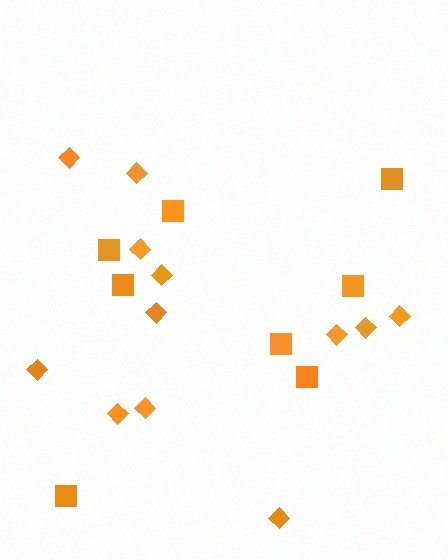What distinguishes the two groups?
There are 2 groups: one group of squares (8) and one group of diamonds (12).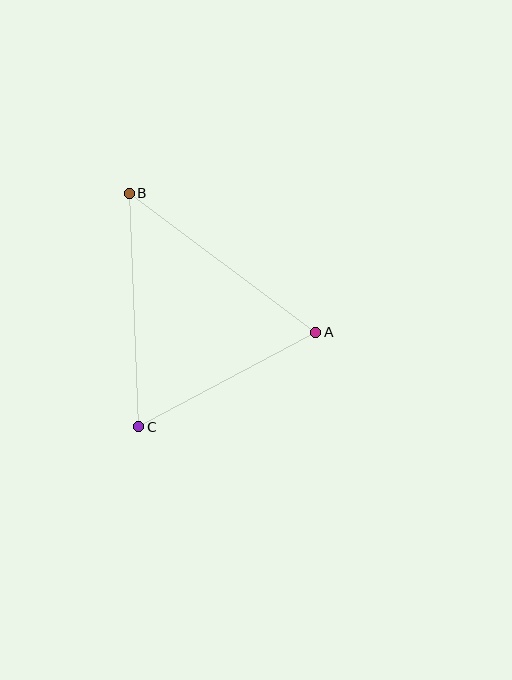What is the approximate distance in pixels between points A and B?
The distance between A and B is approximately 233 pixels.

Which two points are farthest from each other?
Points B and C are farthest from each other.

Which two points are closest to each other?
Points A and C are closest to each other.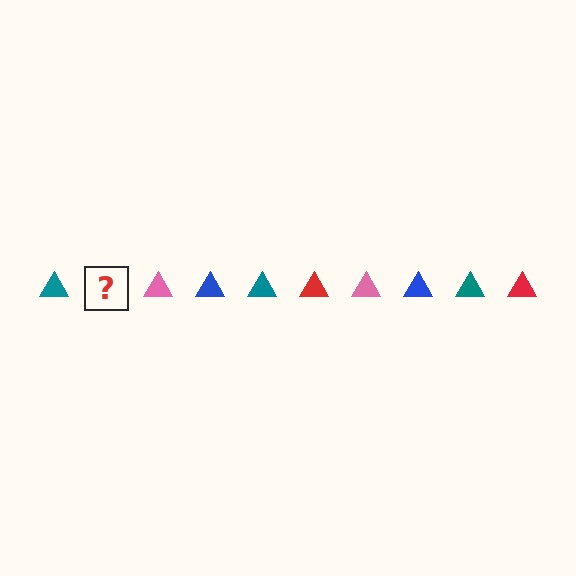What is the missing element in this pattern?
The missing element is a red triangle.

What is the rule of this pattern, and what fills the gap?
The rule is that the pattern cycles through teal, red, pink, blue triangles. The gap should be filled with a red triangle.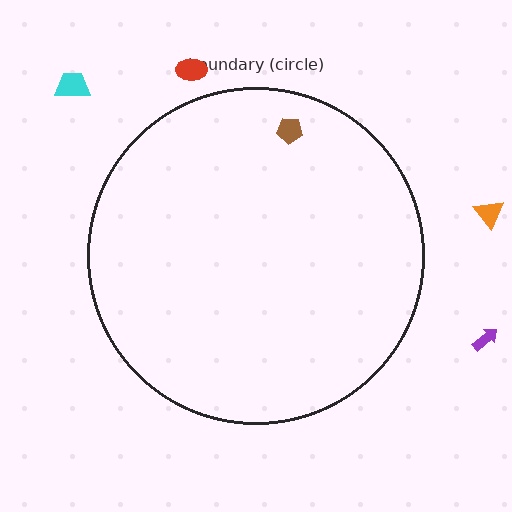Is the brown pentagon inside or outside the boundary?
Inside.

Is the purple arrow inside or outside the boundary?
Outside.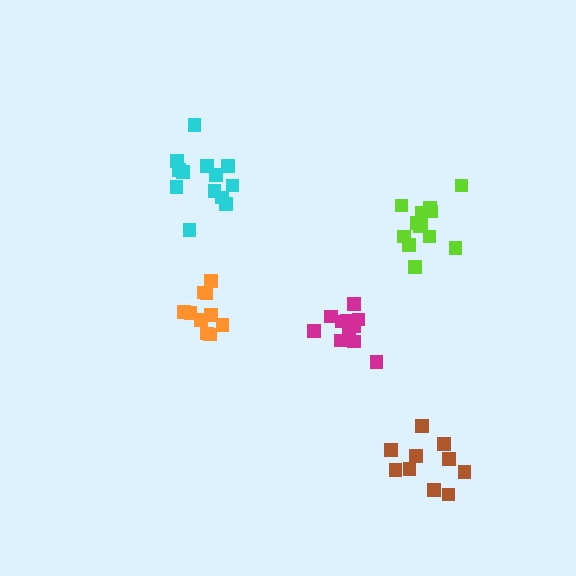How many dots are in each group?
Group 1: 13 dots, Group 2: 14 dots, Group 3: 10 dots, Group 4: 10 dots, Group 5: 11 dots (58 total).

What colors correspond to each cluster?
The clusters are colored: lime, cyan, orange, brown, magenta.